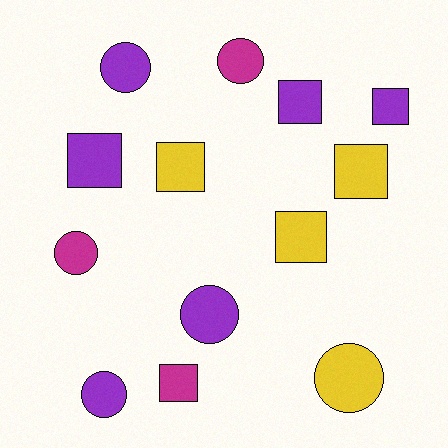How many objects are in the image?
There are 13 objects.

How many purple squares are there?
There are 3 purple squares.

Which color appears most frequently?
Purple, with 6 objects.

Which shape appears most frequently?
Square, with 7 objects.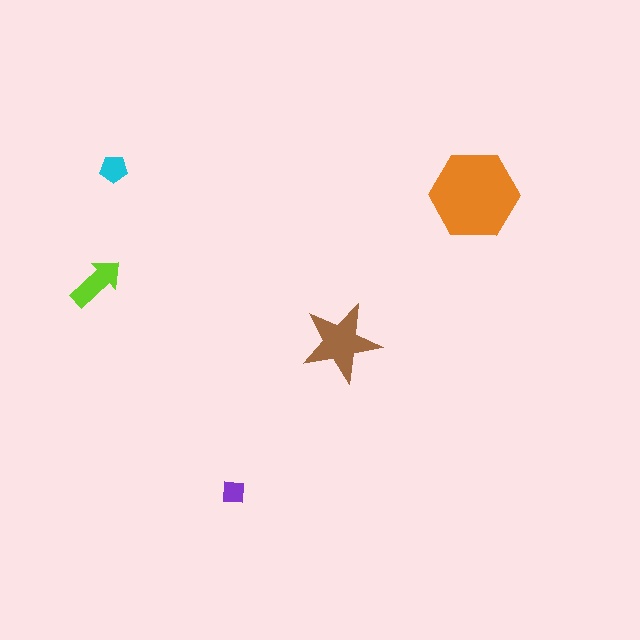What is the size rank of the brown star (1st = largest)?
2nd.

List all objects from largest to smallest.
The orange hexagon, the brown star, the lime arrow, the cyan pentagon, the purple square.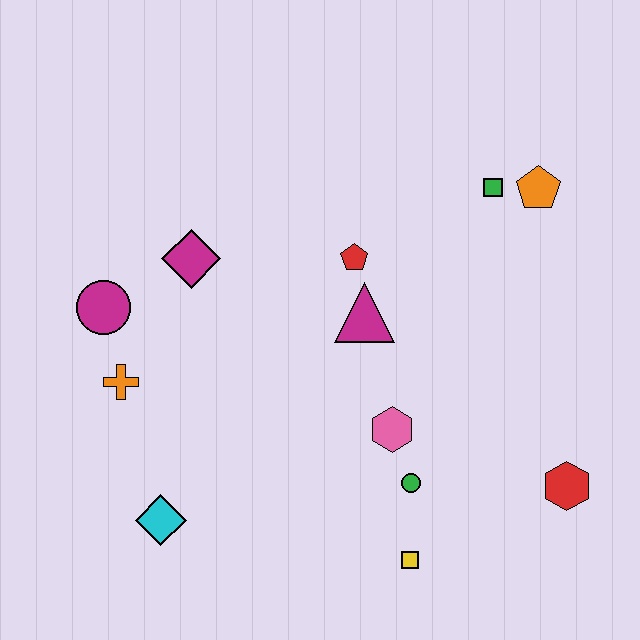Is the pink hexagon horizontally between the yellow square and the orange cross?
Yes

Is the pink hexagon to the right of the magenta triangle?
Yes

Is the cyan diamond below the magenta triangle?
Yes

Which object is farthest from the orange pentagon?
The cyan diamond is farthest from the orange pentagon.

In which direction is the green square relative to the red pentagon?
The green square is to the right of the red pentagon.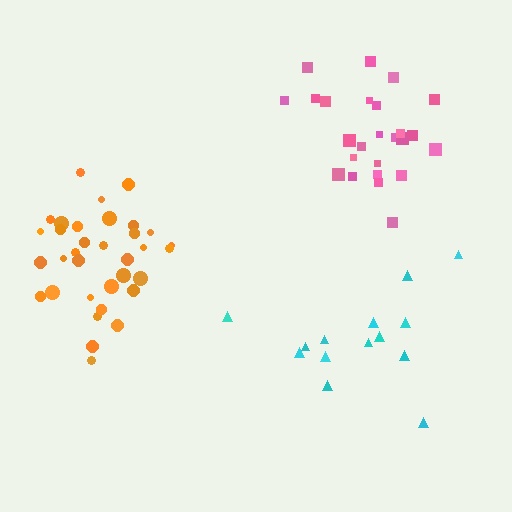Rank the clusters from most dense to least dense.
orange, pink, cyan.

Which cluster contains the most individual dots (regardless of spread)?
Orange (34).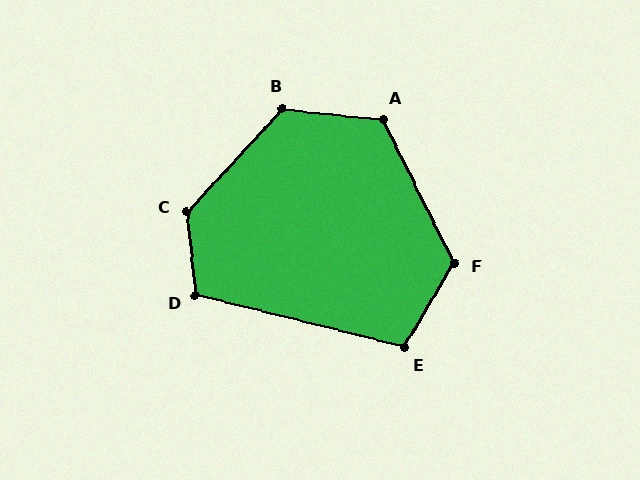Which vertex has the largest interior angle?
C, at approximately 131 degrees.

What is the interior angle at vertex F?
Approximately 123 degrees (obtuse).